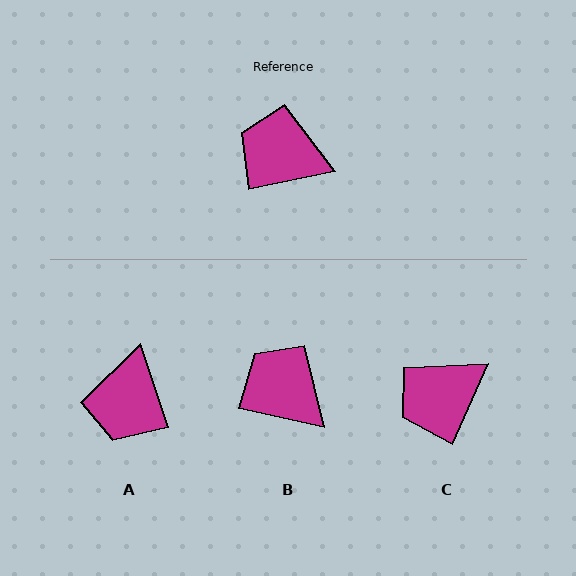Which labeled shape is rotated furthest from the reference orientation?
A, about 96 degrees away.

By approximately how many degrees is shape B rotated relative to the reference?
Approximately 24 degrees clockwise.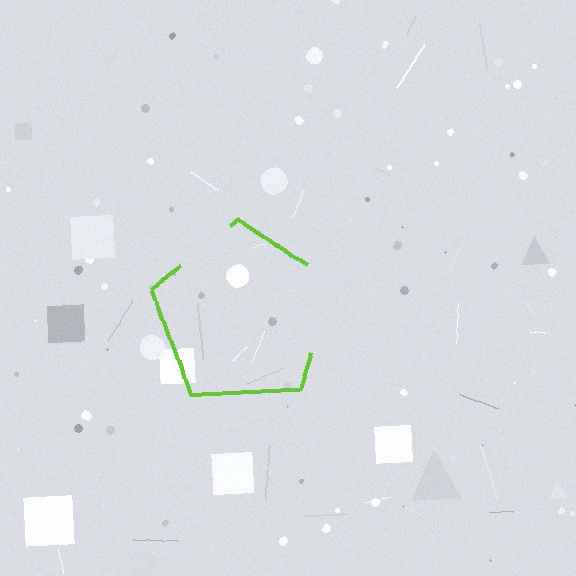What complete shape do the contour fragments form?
The contour fragments form a pentagon.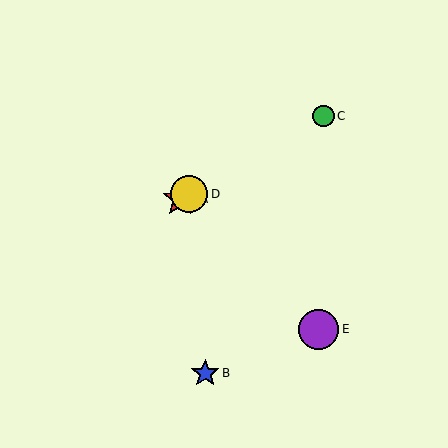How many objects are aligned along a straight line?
3 objects (A, C, D) are aligned along a straight line.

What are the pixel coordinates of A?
Object A is at (180, 199).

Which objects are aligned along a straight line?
Objects A, C, D are aligned along a straight line.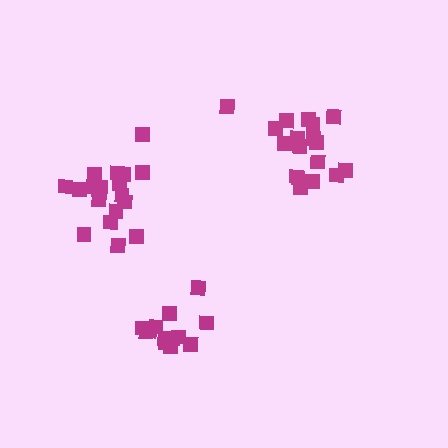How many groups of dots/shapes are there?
There are 3 groups.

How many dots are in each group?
Group 1: 19 dots, Group 2: 18 dots, Group 3: 13 dots (50 total).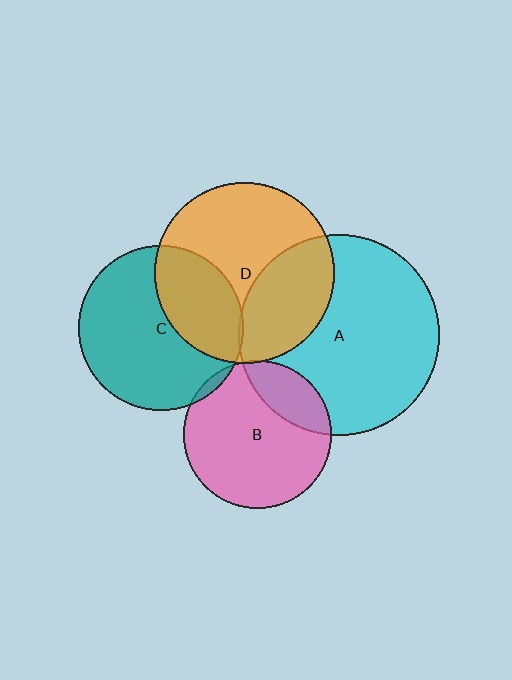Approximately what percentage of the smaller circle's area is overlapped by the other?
Approximately 5%.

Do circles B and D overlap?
Yes.